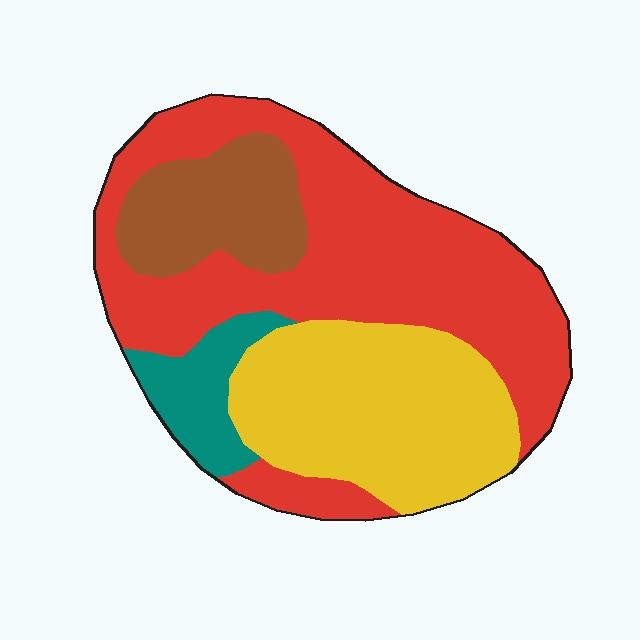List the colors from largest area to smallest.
From largest to smallest: red, yellow, brown, teal.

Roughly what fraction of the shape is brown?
Brown covers 14% of the shape.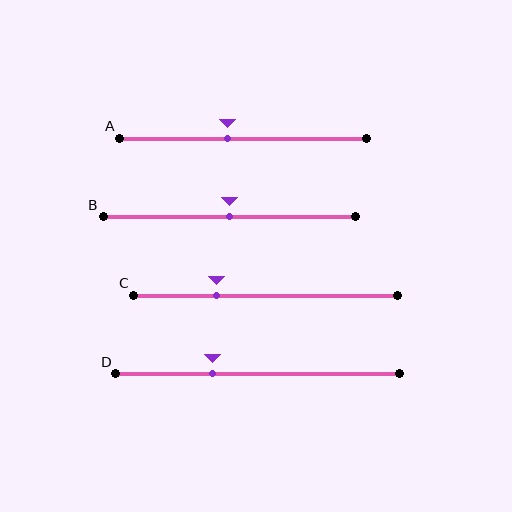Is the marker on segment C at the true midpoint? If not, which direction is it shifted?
No, the marker on segment C is shifted to the left by about 19% of the segment length.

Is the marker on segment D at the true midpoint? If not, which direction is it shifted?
No, the marker on segment D is shifted to the left by about 16% of the segment length.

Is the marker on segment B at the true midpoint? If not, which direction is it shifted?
Yes, the marker on segment B is at the true midpoint.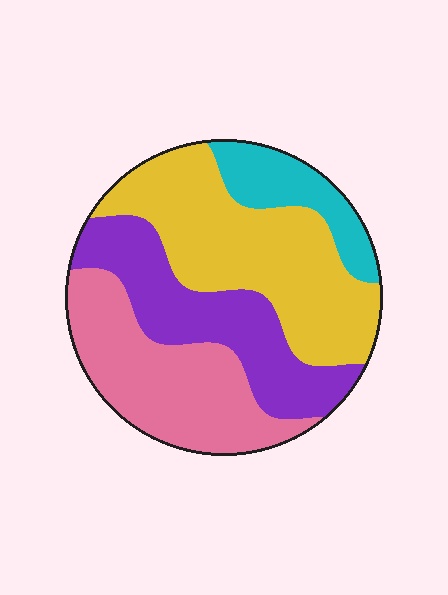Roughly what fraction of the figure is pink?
Pink takes up between a sixth and a third of the figure.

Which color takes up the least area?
Cyan, at roughly 10%.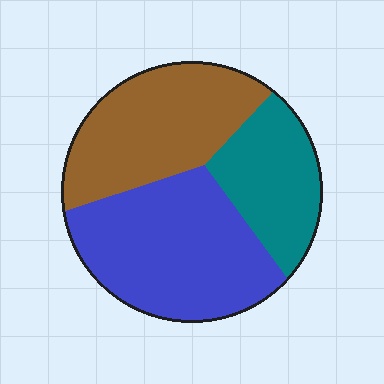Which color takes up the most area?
Blue, at roughly 40%.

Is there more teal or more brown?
Brown.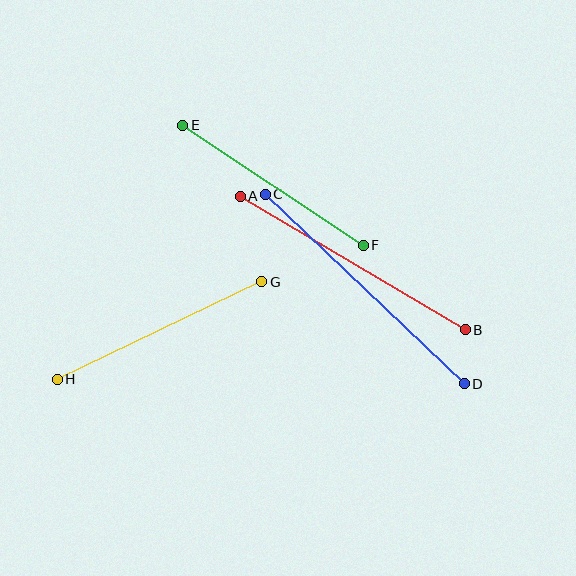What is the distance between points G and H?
The distance is approximately 227 pixels.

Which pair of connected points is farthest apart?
Points C and D are farthest apart.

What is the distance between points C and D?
The distance is approximately 274 pixels.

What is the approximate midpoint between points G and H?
The midpoint is at approximately (160, 331) pixels.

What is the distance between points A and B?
The distance is approximately 262 pixels.